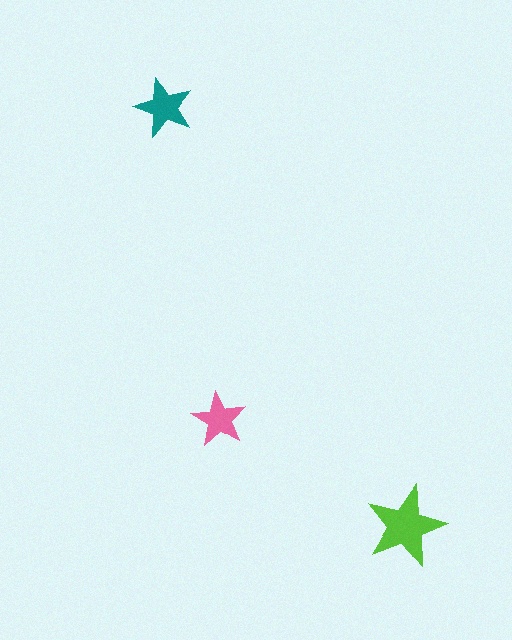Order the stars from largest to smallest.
the lime one, the teal one, the pink one.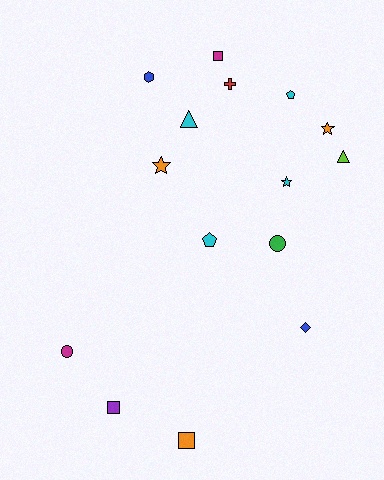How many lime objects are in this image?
There is 1 lime object.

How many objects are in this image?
There are 15 objects.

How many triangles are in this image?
There are 2 triangles.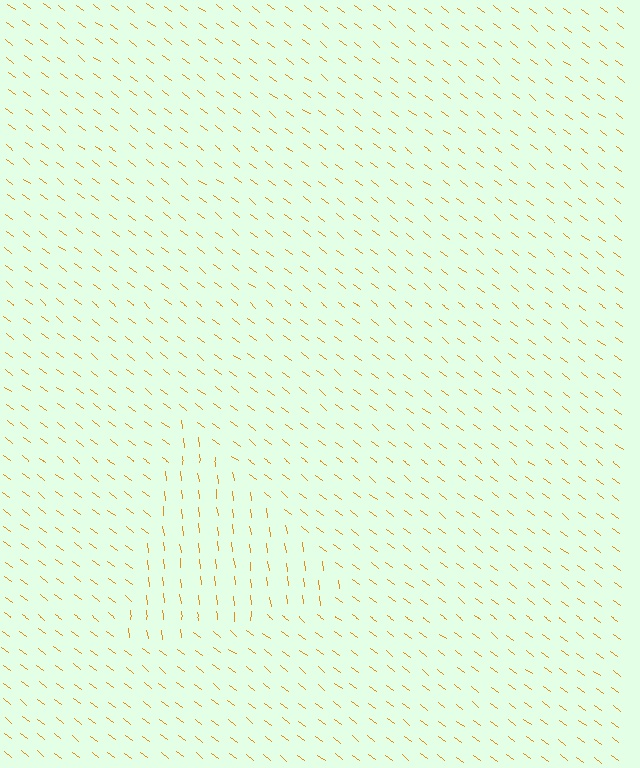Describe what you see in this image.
The image is filled with small orange line segments. A triangle region in the image has lines oriented differently from the surrounding lines, creating a visible texture boundary.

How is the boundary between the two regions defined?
The boundary is defined purely by a change in line orientation (approximately 45 degrees difference). All lines are the same color and thickness.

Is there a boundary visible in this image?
Yes, there is a texture boundary formed by a change in line orientation.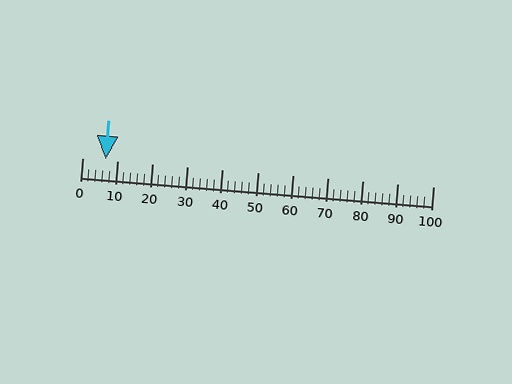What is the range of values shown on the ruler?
The ruler shows values from 0 to 100.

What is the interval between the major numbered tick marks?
The major tick marks are spaced 10 units apart.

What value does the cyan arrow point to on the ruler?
The cyan arrow points to approximately 7.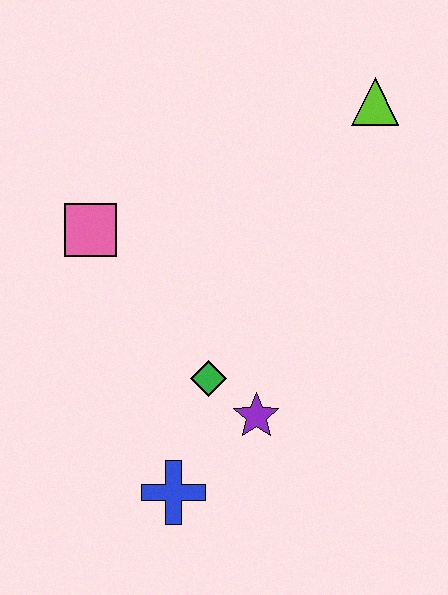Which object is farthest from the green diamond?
The lime triangle is farthest from the green diamond.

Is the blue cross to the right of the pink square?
Yes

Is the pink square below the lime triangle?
Yes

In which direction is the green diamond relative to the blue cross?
The green diamond is above the blue cross.